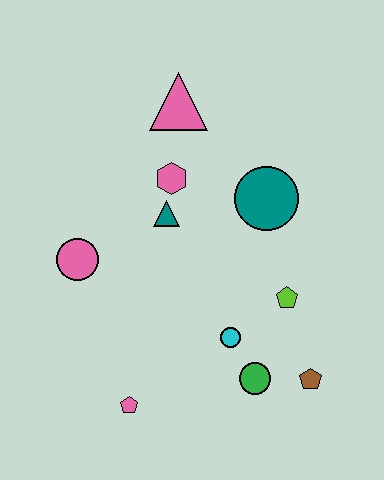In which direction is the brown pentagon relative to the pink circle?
The brown pentagon is to the right of the pink circle.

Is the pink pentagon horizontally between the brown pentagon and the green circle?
No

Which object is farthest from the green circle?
The pink triangle is farthest from the green circle.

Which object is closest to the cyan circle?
The green circle is closest to the cyan circle.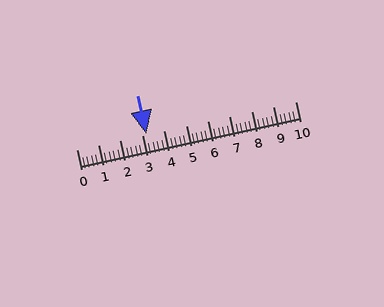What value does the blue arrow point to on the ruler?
The blue arrow points to approximately 3.2.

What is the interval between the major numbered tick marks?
The major tick marks are spaced 1 units apart.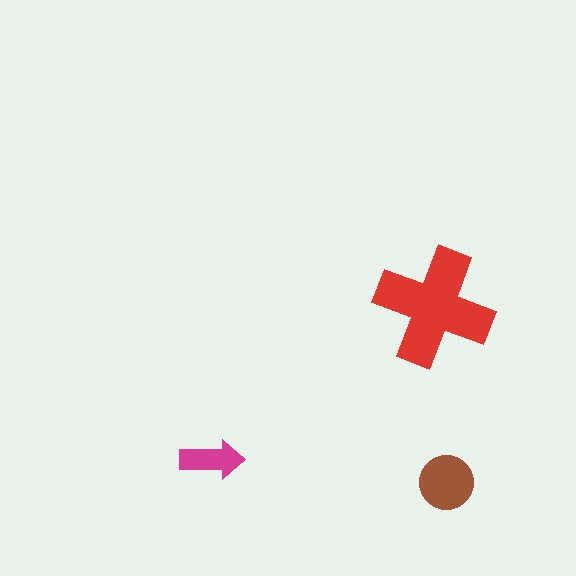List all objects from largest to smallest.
The red cross, the brown circle, the magenta arrow.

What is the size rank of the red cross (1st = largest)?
1st.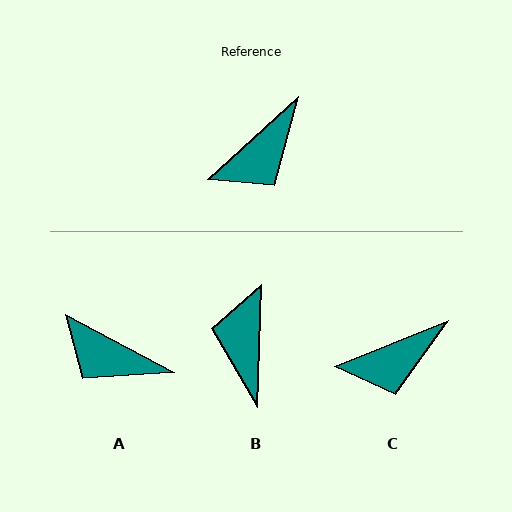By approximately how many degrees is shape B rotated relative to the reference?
Approximately 134 degrees clockwise.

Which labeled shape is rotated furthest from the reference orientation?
B, about 134 degrees away.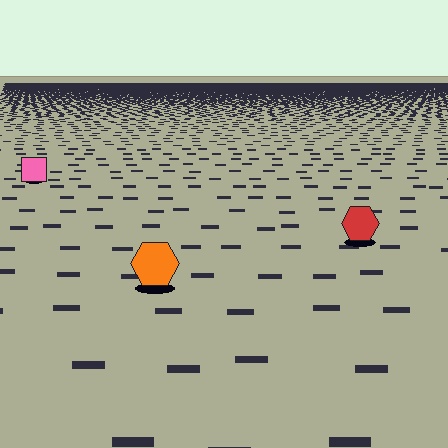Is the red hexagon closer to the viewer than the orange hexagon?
No. The orange hexagon is closer — you can tell from the texture gradient: the ground texture is coarser near it.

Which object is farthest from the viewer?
The pink square is farthest from the viewer. It appears smaller and the ground texture around it is denser.